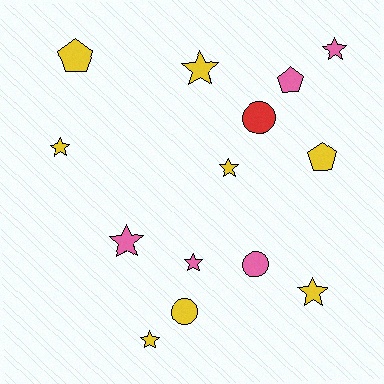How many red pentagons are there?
There are no red pentagons.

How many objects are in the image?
There are 14 objects.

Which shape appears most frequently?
Star, with 8 objects.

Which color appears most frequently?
Yellow, with 8 objects.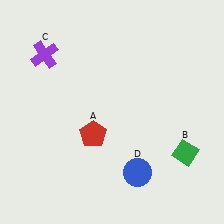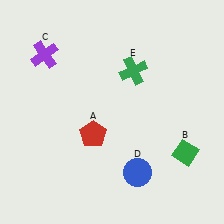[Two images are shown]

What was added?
A green cross (E) was added in Image 2.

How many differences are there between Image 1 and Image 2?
There is 1 difference between the two images.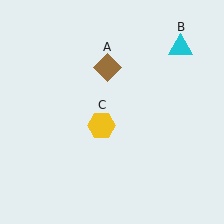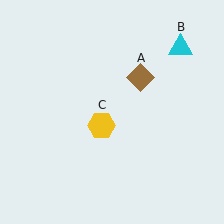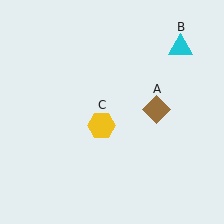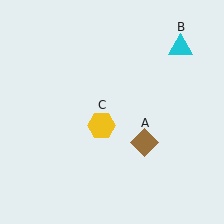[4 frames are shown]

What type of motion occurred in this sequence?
The brown diamond (object A) rotated clockwise around the center of the scene.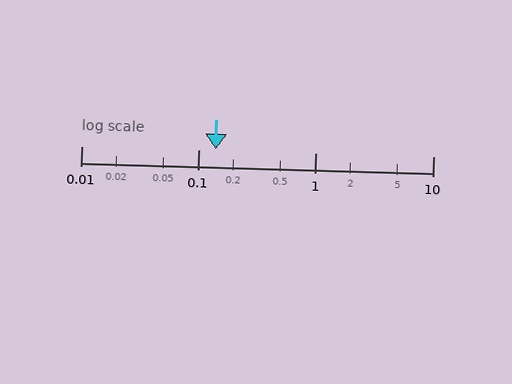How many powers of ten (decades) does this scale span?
The scale spans 3 decades, from 0.01 to 10.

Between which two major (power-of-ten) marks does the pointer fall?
The pointer is between 0.1 and 1.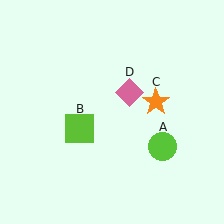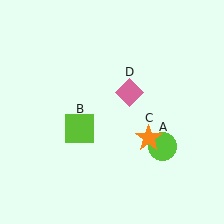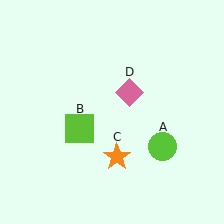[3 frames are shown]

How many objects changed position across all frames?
1 object changed position: orange star (object C).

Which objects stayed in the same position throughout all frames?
Lime circle (object A) and lime square (object B) and pink diamond (object D) remained stationary.